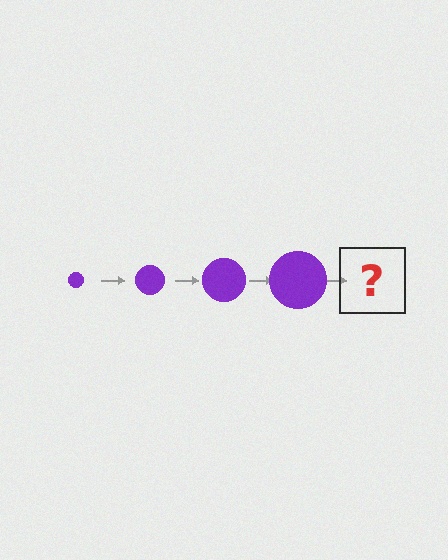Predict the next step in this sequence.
The next step is a purple circle, larger than the previous one.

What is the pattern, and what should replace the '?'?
The pattern is that the circle gets progressively larger each step. The '?' should be a purple circle, larger than the previous one.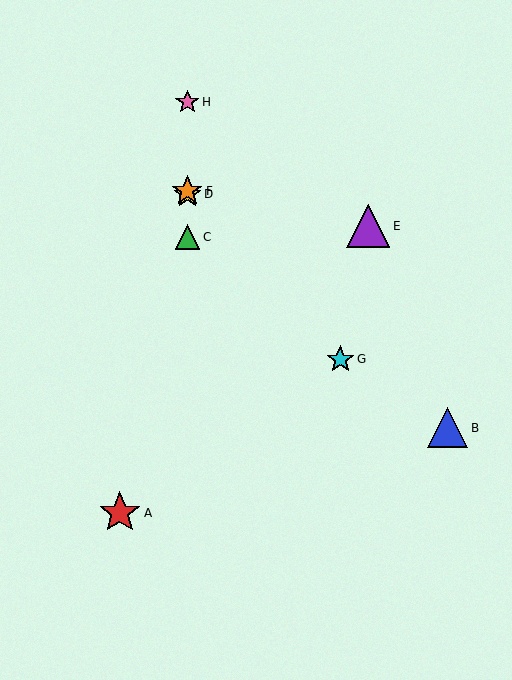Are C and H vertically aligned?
Yes, both are at x≈187.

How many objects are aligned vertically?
4 objects (C, D, F, H) are aligned vertically.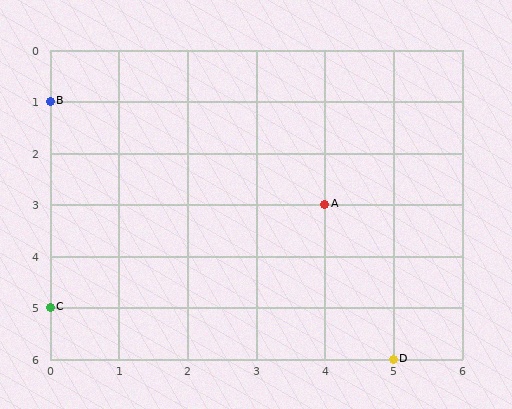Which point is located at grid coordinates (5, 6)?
Point D is at (5, 6).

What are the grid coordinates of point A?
Point A is at grid coordinates (4, 3).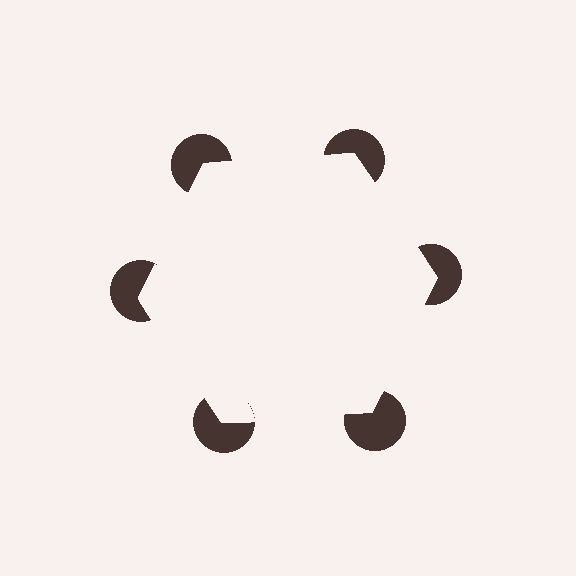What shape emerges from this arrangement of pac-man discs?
An illusory hexagon — its edges are inferred from the aligned wedge cuts in the pac-man discs, not physically drawn.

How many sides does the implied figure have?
6 sides.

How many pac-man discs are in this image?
There are 6 — one at each vertex of the illusory hexagon.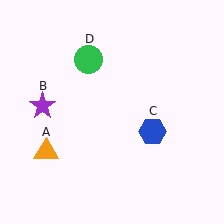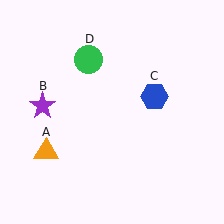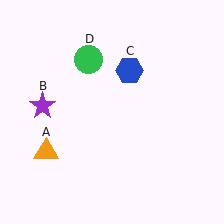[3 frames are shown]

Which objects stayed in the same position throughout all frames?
Orange triangle (object A) and purple star (object B) and green circle (object D) remained stationary.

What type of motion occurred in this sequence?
The blue hexagon (object C) rotated counterclockwise around the center of the scene.